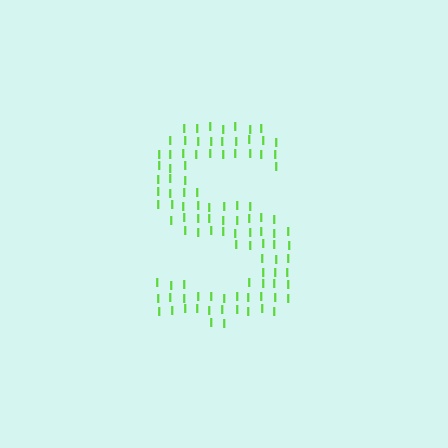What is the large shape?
The large shape is the letter S.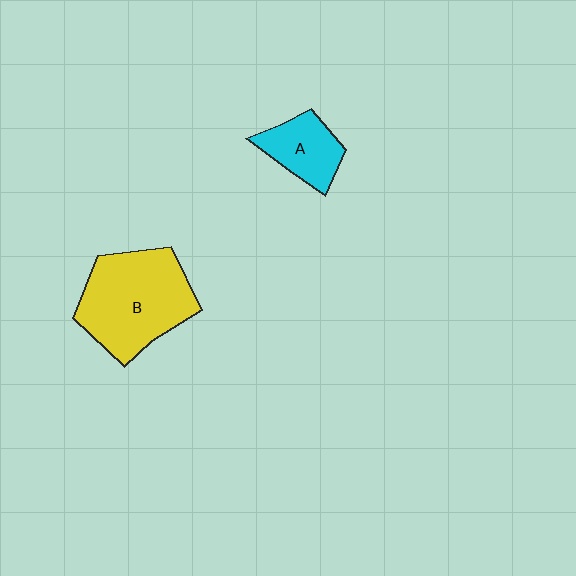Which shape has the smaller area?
Shape A (cyan).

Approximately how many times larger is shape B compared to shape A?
Approximately 2.2 times.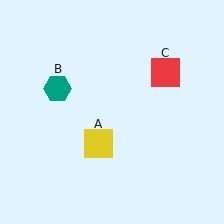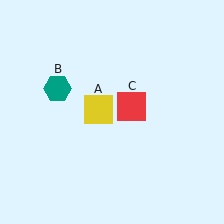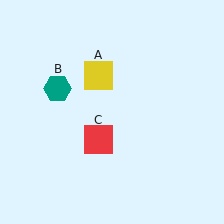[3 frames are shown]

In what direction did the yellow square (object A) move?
The yellow square (object A) moved up.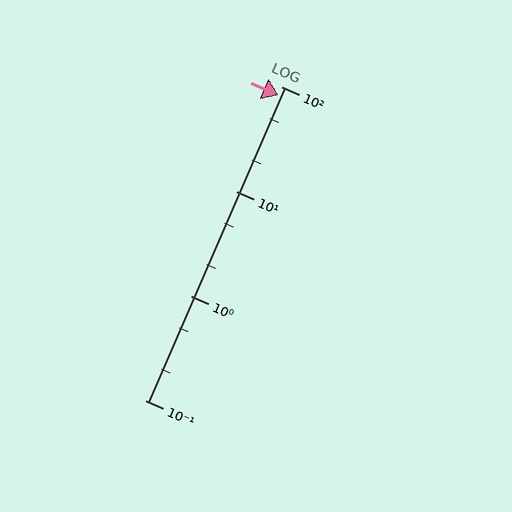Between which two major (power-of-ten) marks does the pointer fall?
The pointer is between 10 and 100.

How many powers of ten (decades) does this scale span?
The scale spans 3 decades, from 0.1 to 100.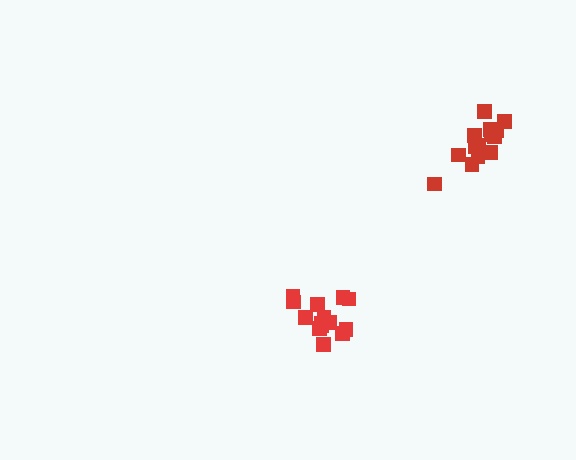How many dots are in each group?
Group 1: 15 dots, Group 2: 14 dots (29 total).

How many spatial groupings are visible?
There are 2 spatial groupings.